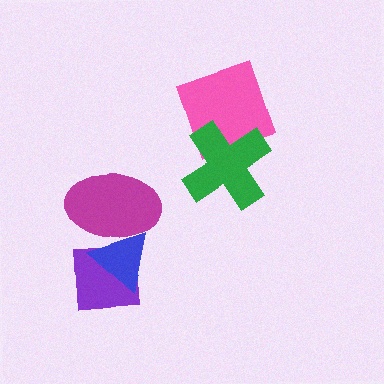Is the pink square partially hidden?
Yes, it is partially covered by another shape.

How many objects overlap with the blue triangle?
2 objects overlap with the blue triangle.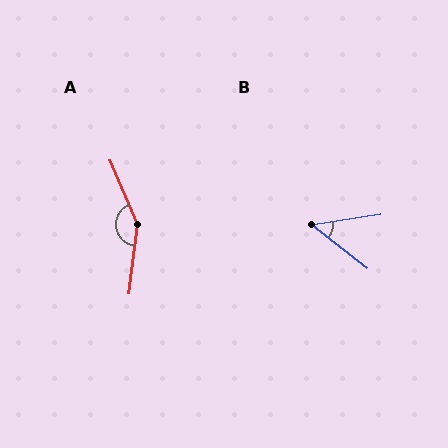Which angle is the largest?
A, at approximately 150 degrees.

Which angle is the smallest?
B, at approximately 46 degrees.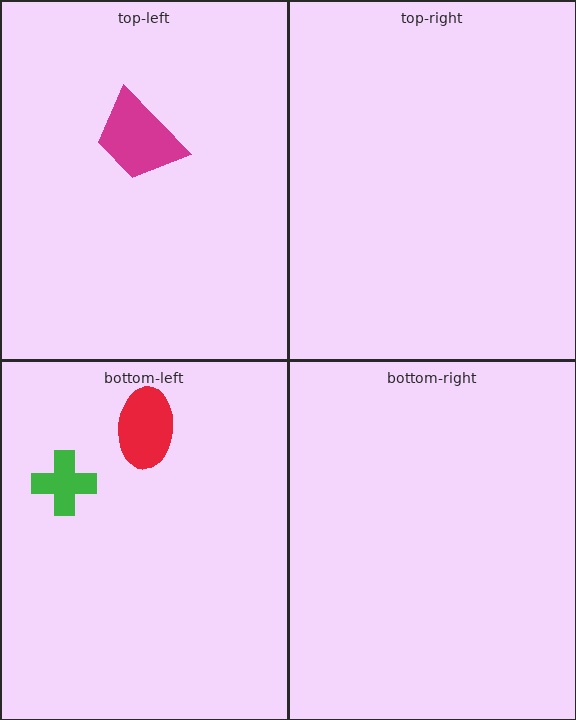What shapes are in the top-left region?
The magenta trapezoid.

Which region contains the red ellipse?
The bottom-left region.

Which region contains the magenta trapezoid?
The top-left region.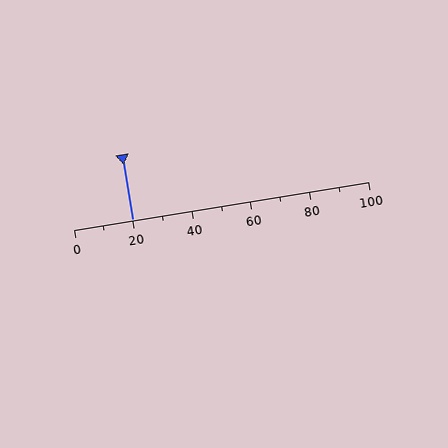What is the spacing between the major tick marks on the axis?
The major ticks are spaced 20 apart.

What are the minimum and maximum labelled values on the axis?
The axis runs from 0 to 100.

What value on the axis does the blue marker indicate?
The marker indicates approximately 20.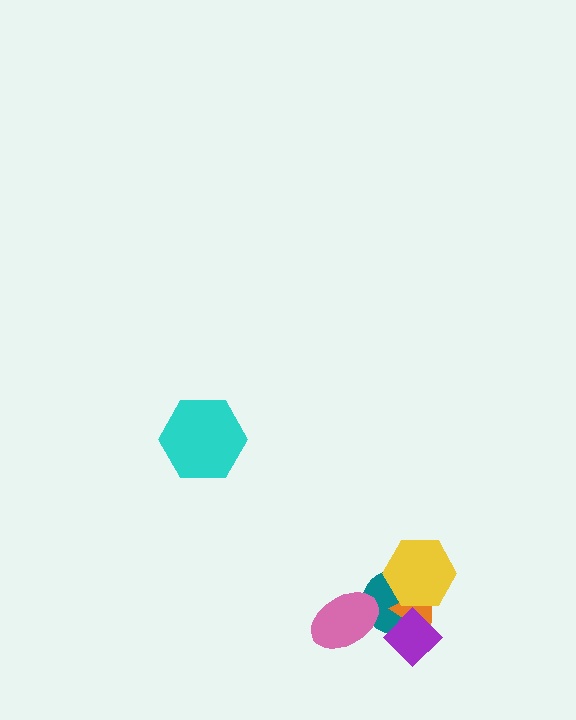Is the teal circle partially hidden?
Yes, it is partially covered by another shape.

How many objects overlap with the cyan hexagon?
0 objects overlap with the cyan hexagon.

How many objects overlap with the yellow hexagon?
2 objects overlap with the yellow hexagon.